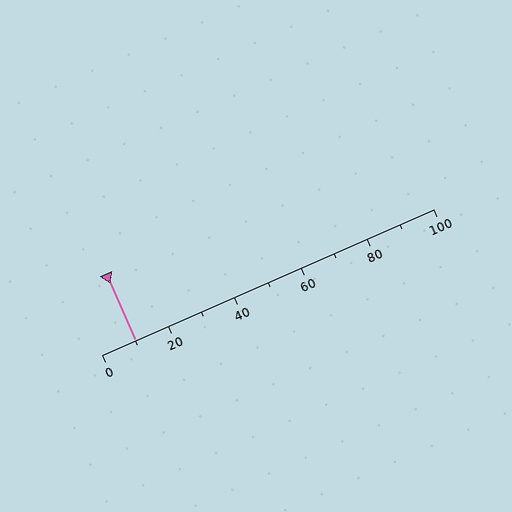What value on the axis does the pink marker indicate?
The marker indicates approximately 10.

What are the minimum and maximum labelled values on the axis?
The axis runs from 0 to 100.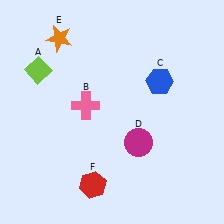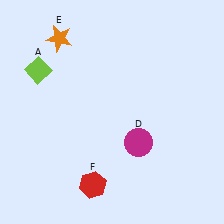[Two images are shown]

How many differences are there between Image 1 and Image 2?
There are 2 differences between the two images.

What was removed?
The pink cross (B), the blue hexagon (C) were removed in Image 2.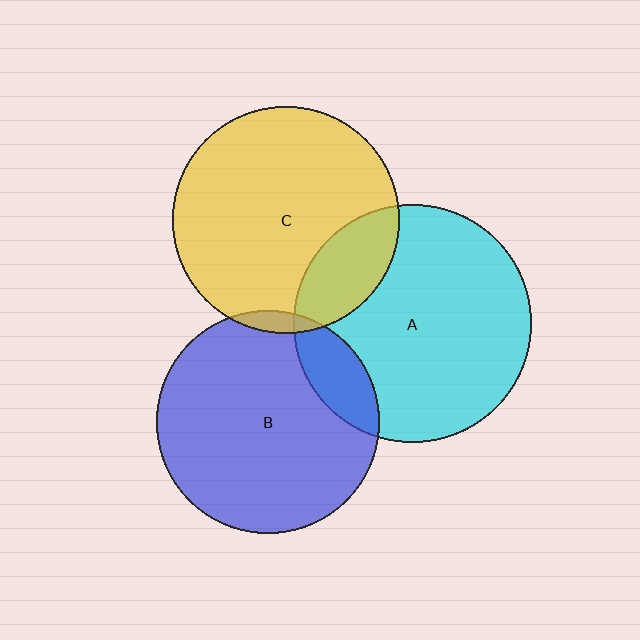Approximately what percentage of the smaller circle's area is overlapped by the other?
Approximately 20%.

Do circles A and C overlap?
Yes.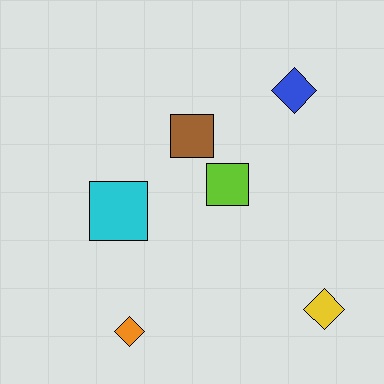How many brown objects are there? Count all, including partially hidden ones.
There is 1 brown object.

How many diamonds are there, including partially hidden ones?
There are 3 diamonds.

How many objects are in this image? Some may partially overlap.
There are 6 objects.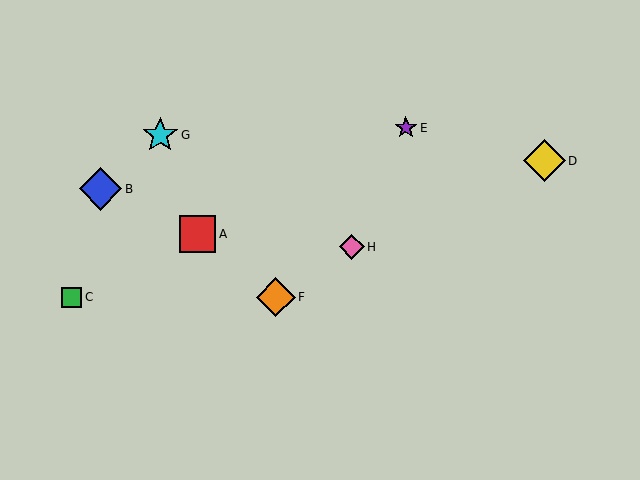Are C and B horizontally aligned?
No, C is at y≈297 and B is at y≈189.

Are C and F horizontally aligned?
Yes, both are at y≈297.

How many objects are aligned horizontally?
2 objects (C, F) are aligned horizontally.